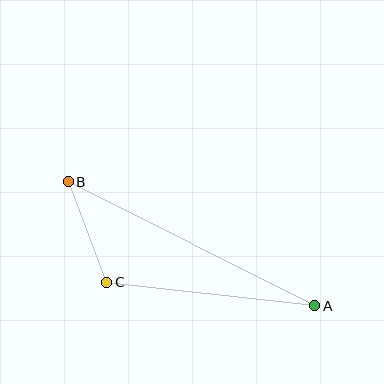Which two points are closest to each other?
Points B and C are closest to each other.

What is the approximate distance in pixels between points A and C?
The distance between A and C is approximately 209 pixels.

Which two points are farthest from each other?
Points A and B are farthest from each other.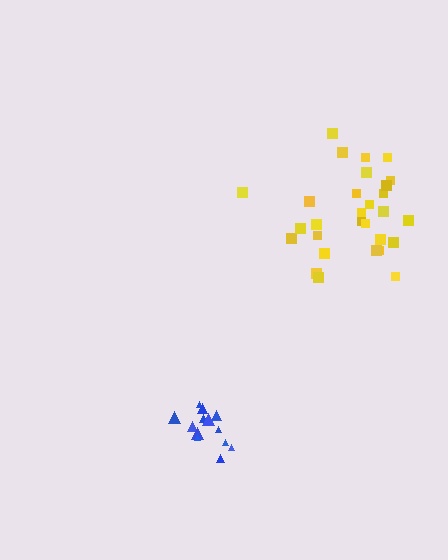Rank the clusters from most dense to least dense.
blue, yellow.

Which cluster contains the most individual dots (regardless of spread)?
Yellow (29).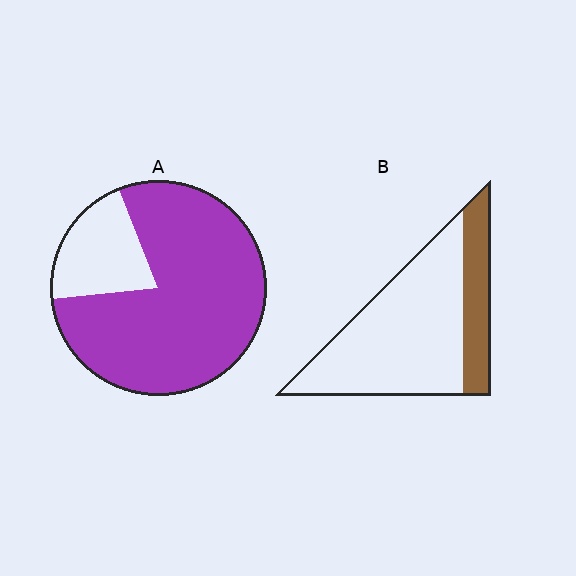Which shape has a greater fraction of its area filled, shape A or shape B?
Shape A.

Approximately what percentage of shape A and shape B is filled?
A is approximately 80% and B is approximately 25%.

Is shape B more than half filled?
No.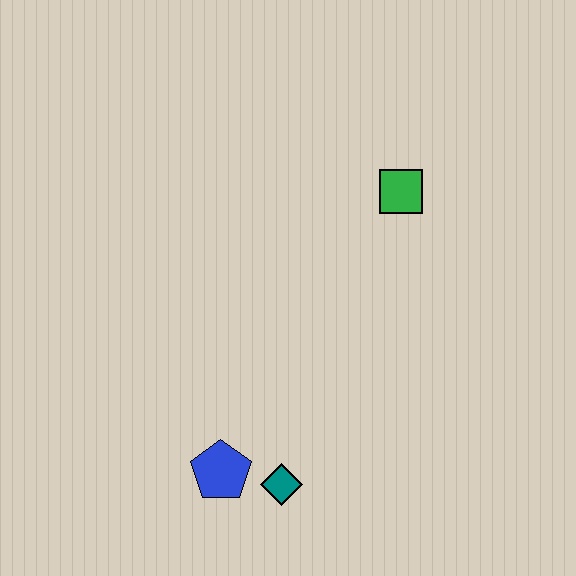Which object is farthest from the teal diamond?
The green square is farthest from the teal diamond.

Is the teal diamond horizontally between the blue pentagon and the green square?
Yes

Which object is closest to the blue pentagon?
The teal diamond is closest to the blue pentagon.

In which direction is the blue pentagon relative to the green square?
The blue pentagon is below the green square.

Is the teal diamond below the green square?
Yes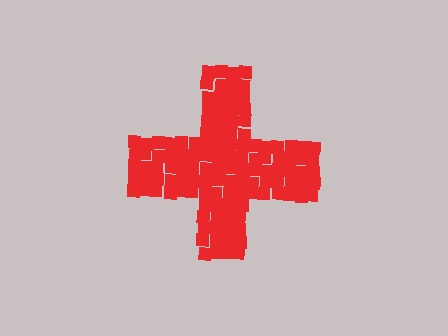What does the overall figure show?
The overall figure shows a cross.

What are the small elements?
The small elements are squares.